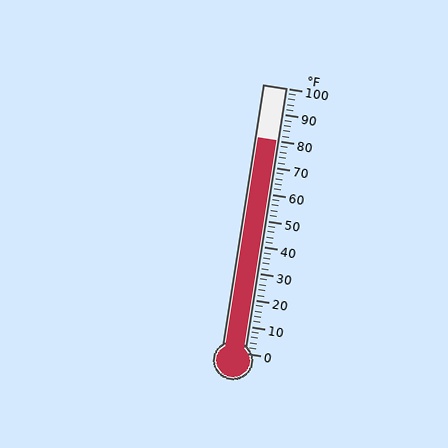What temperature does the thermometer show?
The thermometer shows approximately 80°F.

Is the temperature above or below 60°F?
The temperature is above 60°F.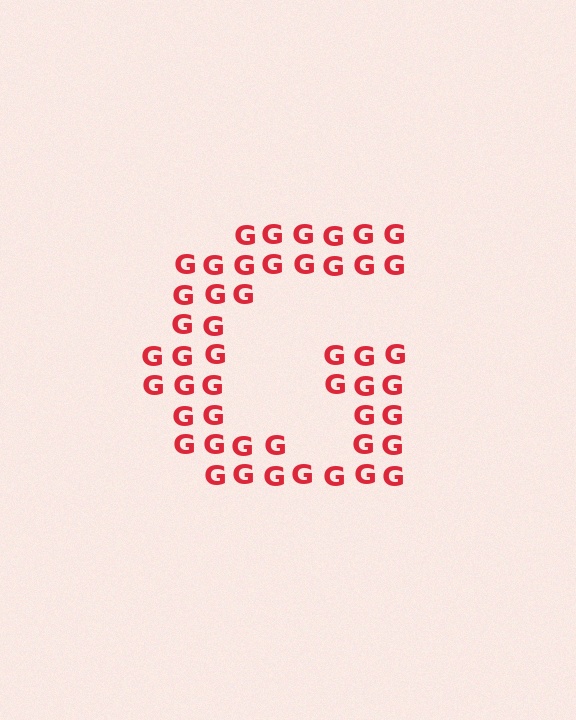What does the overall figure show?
The overall figure shows the letter G.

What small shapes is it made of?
It is made of small letter G's.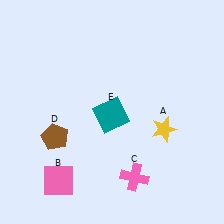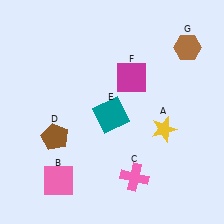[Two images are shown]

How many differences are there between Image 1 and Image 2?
There are 2 differences between the two images.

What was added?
A magenta square (F), a brown hexagon (G) were added in Image 2.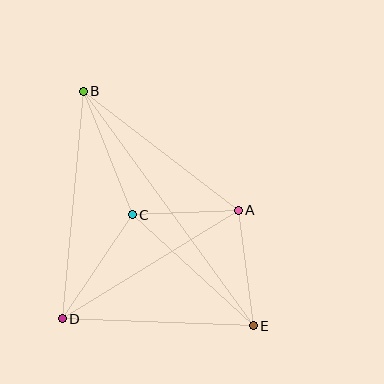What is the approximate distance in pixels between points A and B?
The distance between A and B is approximately 196 pixels.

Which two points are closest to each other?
Points A and C are closest to each other.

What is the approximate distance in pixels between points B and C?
The distance between B and C is approximately 133 pixels.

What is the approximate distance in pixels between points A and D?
The distance between A and D is approximately 207 pixels.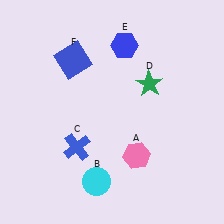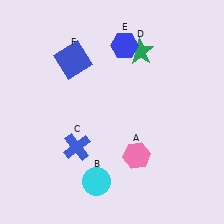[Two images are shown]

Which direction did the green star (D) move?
The green star (D) moved up.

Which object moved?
The green star (D) moved up.